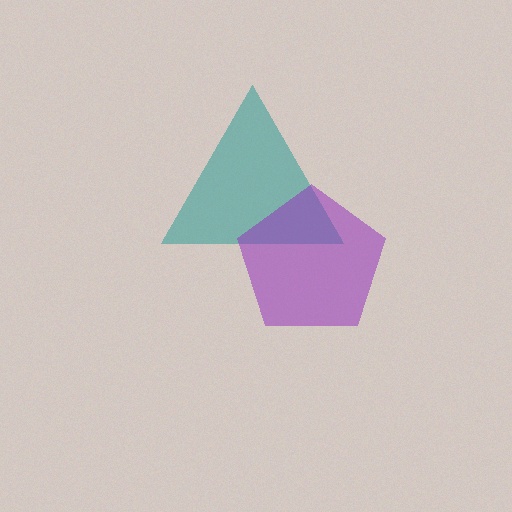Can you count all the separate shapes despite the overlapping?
Yes, there are 2 separate shapes.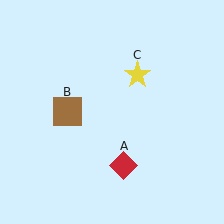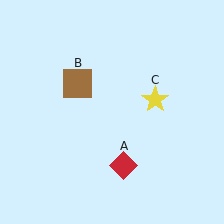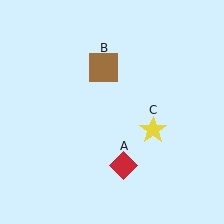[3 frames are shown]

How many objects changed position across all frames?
2 objects changed position: brown square (object B), yellow star (object C).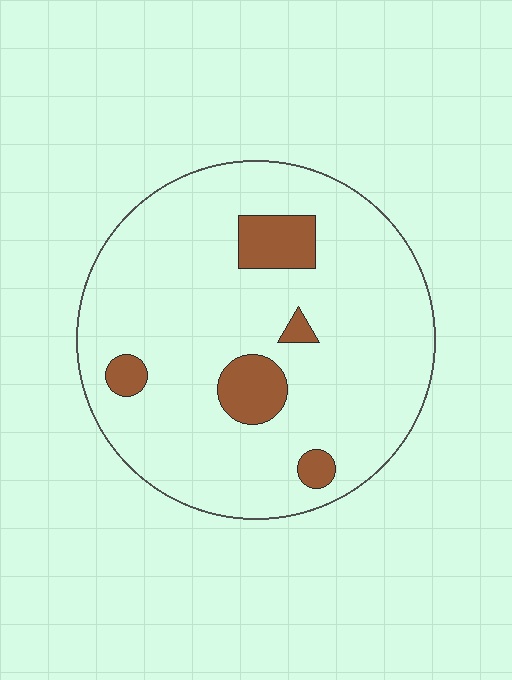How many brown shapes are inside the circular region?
5.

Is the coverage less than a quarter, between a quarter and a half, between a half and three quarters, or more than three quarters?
Less than a quarter.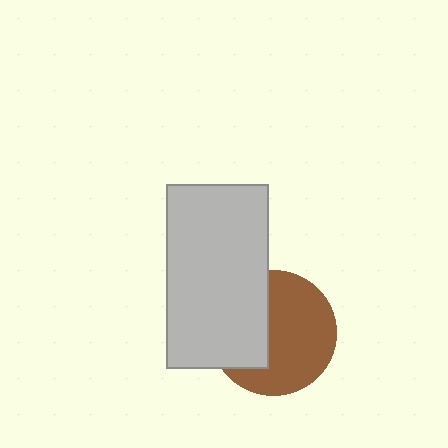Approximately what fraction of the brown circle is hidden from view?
Roughly 39% of the brown circle is hidden behind the light gray rectangle.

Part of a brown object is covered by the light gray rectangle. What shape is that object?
It is a circle.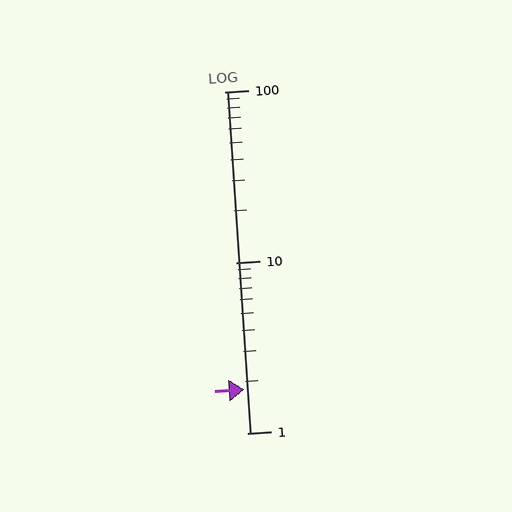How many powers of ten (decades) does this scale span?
The scale spans 2 decades, from 1 to 100.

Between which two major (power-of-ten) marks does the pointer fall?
The pointer is between 1 and 10.